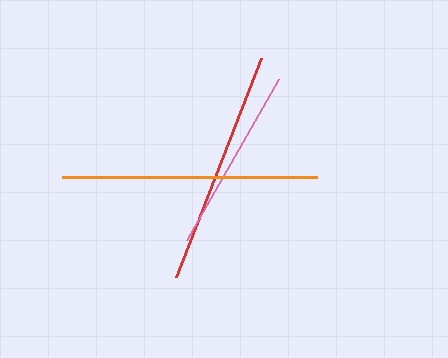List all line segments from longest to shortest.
From longest to shortest: orange, red, pink.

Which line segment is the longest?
The orange line is the longest at approximately 255 pixels.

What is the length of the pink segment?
The pink segment is approximately 185 pixels long.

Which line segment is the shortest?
The pink line is the shortest at approximately 185 pixels.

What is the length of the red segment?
The red segment is approximately 235 pixels long.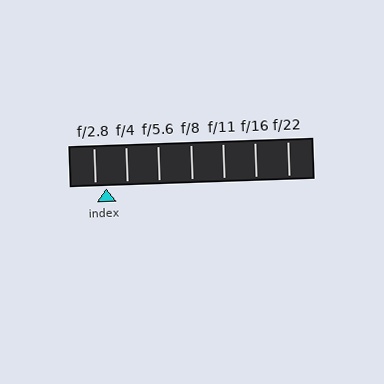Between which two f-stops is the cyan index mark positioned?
The index mark is between f/2.8 and f/4.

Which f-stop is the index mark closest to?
The index mark is closest to f/2.8.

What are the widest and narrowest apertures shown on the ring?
The widest aperture shown is f/2.8 and the narrowest is f/22.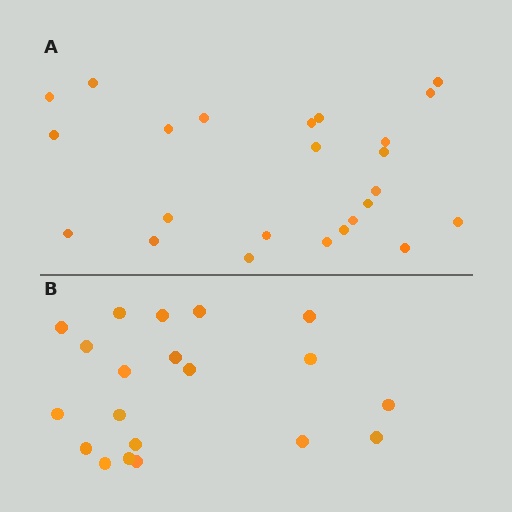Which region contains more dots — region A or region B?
Region A (the top region) has more dots.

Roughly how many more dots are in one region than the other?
Region A has about 4 more dots than region B.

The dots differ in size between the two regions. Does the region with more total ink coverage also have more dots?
No. Region B has more total ink coverage because its dots are larger, but region A actually contains more individual dots. Total area can be misleading — the number of items is what matters here.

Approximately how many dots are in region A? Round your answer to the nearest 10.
About 20 dots. (The exact count is 24, which rounds to 20.)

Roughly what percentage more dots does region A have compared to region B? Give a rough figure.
About 20% more.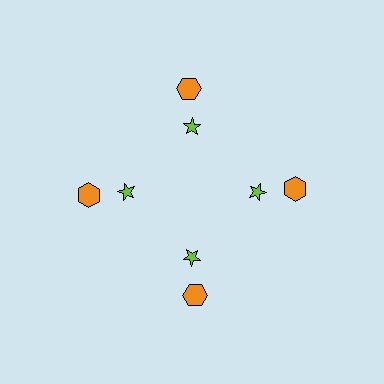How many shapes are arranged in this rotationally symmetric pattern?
There are 8 shapes, arranged in 4 groups of 2.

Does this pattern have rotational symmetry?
Yes, this pattern has 4-fold rotational symmetry. It looks the same after rotating 90 degrees around the center.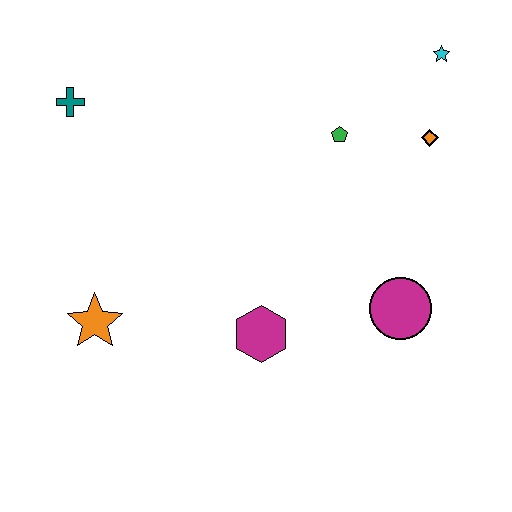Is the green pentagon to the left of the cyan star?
Yes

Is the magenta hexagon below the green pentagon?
Yes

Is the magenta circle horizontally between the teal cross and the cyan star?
Yes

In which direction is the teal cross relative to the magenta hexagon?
The teal cross is above the magenta hexagon.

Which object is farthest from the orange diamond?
The orange star is farthest from the orange diamond.